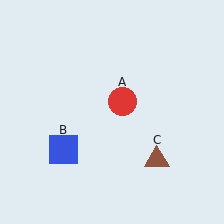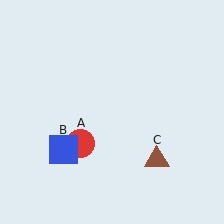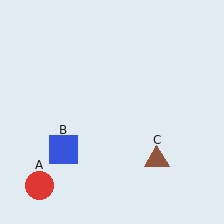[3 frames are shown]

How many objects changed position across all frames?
1 object changed position: red circle (object A).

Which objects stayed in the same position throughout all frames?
Blue square (object B) and brown triangle (object C) remained stationary.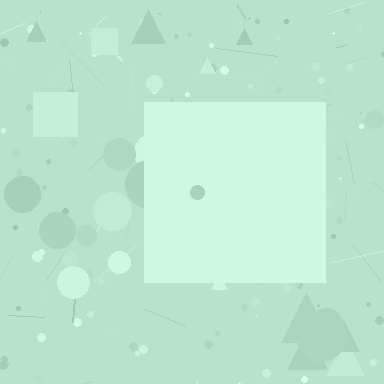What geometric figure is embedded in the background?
A square is embedded in the background.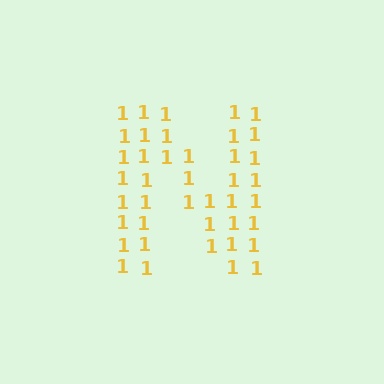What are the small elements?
The small elements are digit 1's.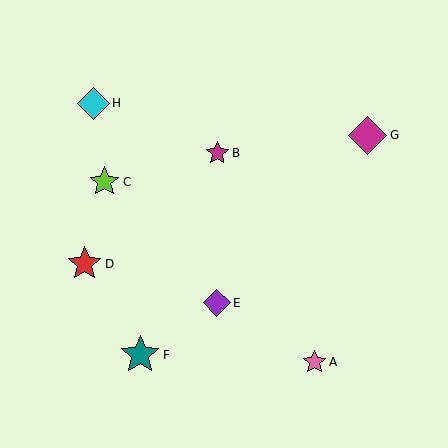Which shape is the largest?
The teal star (labeled F) is the largest.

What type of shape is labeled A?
Shape A is a pink star.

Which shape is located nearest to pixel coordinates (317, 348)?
The pink star (labeled A) at (315, 362) is nearest to that location.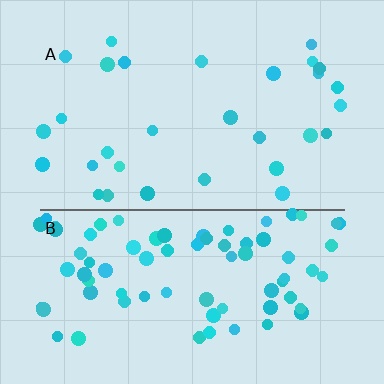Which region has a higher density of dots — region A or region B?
B (the bottom).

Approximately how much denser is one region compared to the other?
Approximately 2.6× — region B over region A.